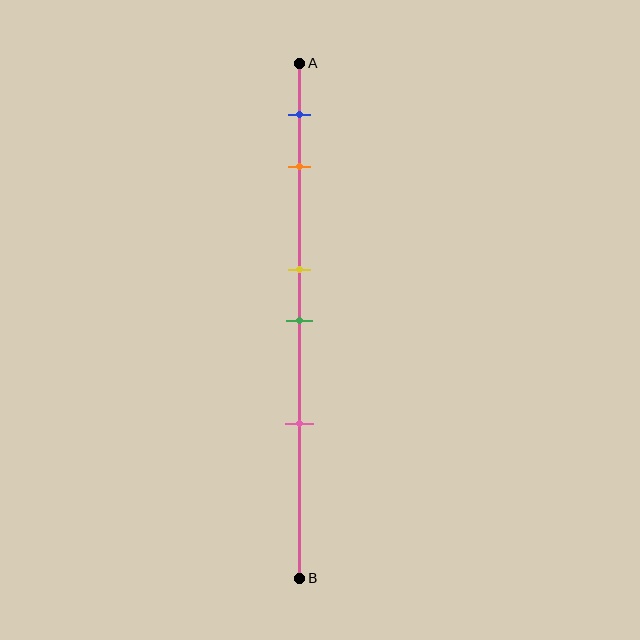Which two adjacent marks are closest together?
The yellow and green marks are the closest adjacent pair.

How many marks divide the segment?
There are 5 marks dividing the segment.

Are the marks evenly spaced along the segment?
No, the marks are not evenly spaced.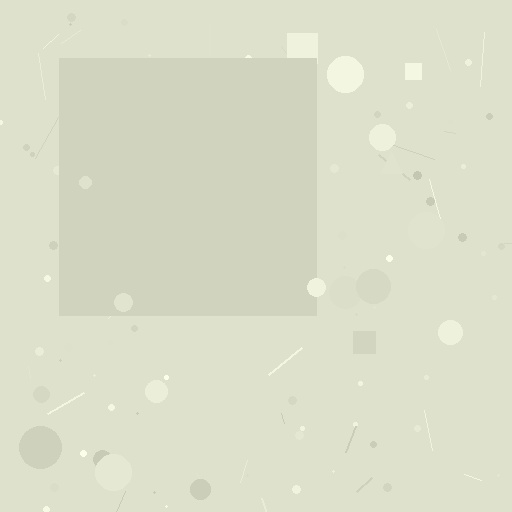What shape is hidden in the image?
A square is hidden in the image.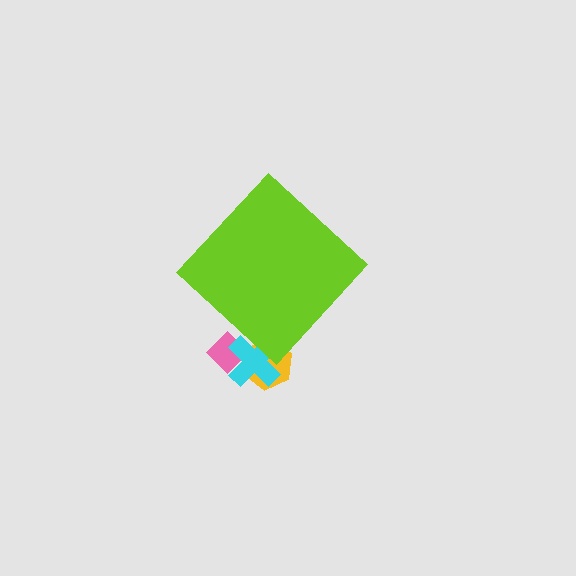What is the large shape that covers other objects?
A lime diamond.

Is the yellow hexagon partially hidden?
Yes, the yellow hexagon is partially hidden behind the lime diamond.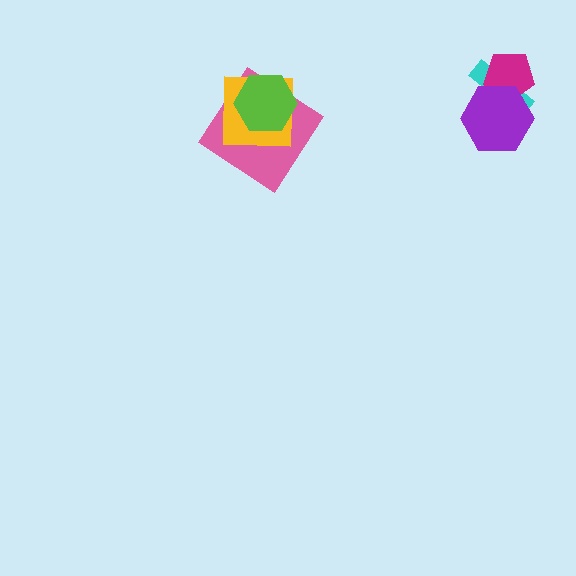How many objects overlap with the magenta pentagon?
2 objects overlap with the magenta pentagon.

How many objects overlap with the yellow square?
2 objects overlap with the yellow square.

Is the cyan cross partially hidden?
Yes, it is partially covered by another shape.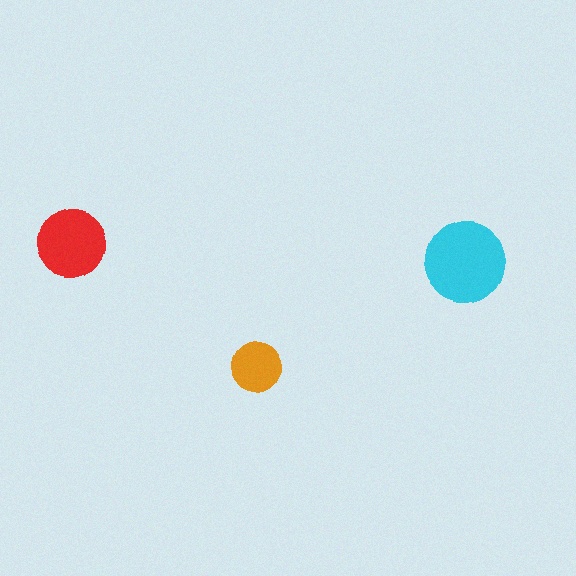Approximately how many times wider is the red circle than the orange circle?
About 1.5 times wider.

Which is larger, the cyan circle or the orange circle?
The cyan one.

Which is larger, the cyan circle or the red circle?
The cyan one.